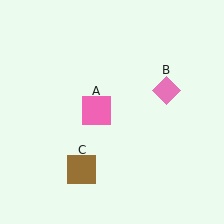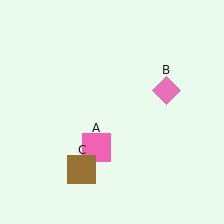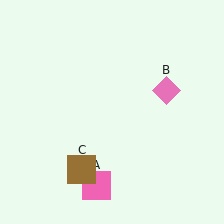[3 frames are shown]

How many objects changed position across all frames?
1 object changed position: pink square (object A).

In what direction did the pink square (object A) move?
The pink square (object A) moved down.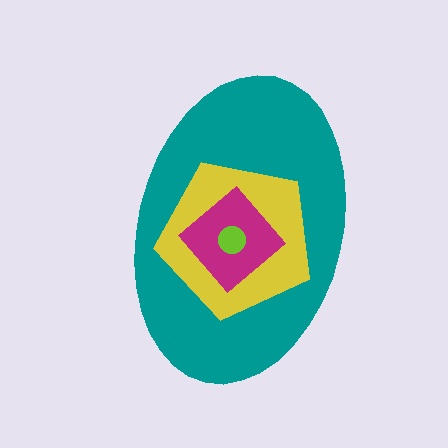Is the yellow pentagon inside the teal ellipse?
Yes.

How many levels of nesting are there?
4.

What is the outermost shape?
The teal ellipse.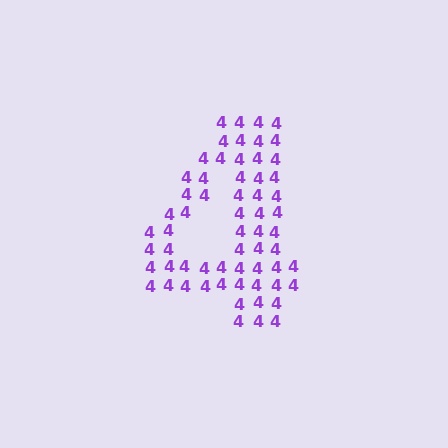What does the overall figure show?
The overall figure shows the digit 4.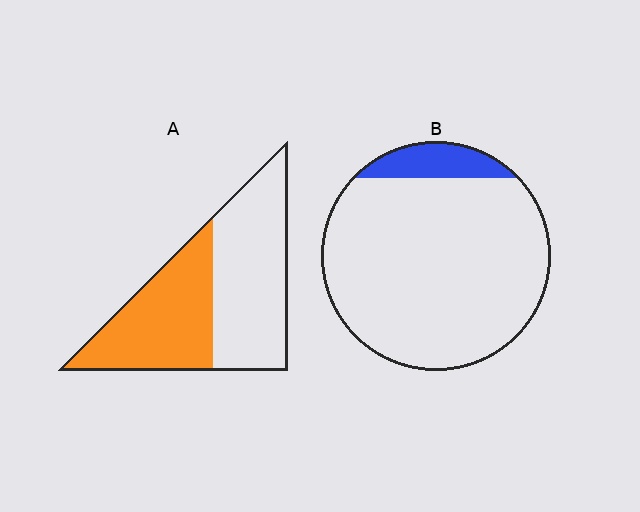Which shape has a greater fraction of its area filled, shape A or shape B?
Shape A.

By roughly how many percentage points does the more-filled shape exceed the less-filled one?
By roughly 35 percentage points (A over B).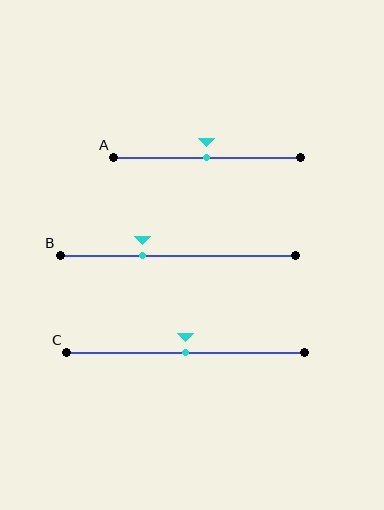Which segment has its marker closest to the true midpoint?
Segment A has its marker closest to the true midpoint.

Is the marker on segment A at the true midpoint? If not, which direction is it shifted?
Yes, the marker on segment A is at the true midpoint.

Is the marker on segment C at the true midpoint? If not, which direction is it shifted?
Yes, the marker on segment C is at the true midpoint.